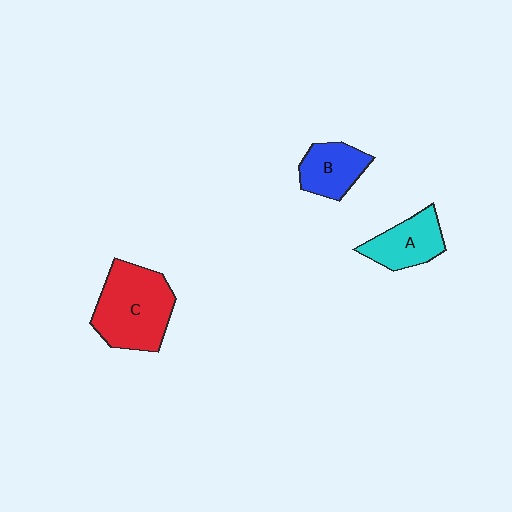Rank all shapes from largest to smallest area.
From largest to smallest: C (red), A (cyan), B (blue).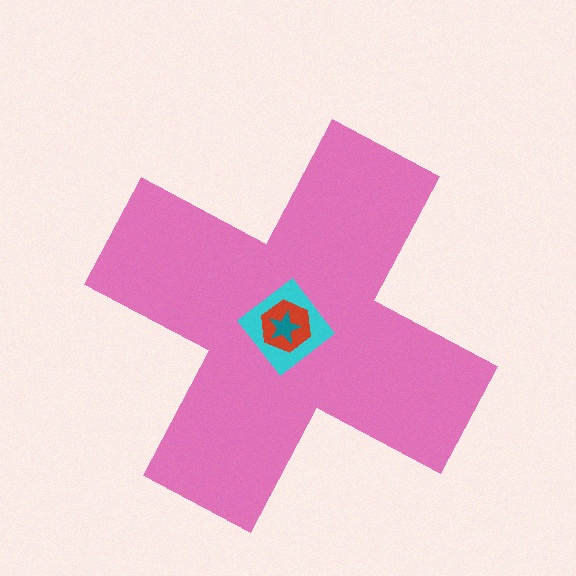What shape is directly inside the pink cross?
The cyan diamond.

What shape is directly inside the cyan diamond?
The red hexagon.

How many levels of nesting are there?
4.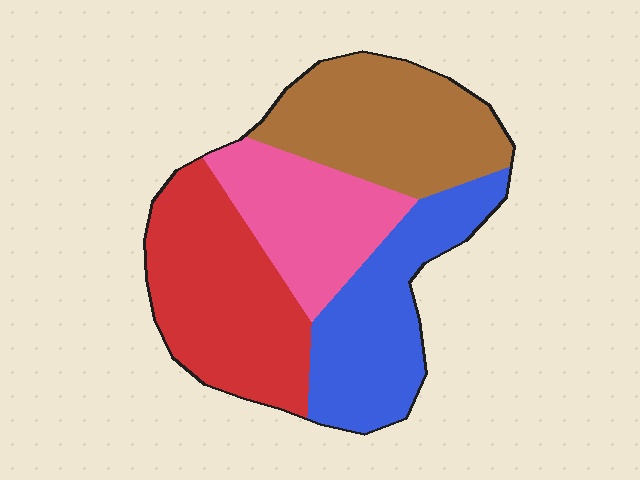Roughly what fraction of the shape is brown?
Brown covers 26% of the shape.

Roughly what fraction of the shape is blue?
Blue covers around 25% of the shape.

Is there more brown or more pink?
Brown.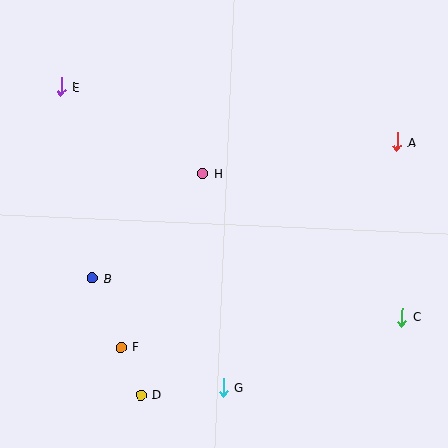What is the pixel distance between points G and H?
The distance between G and H is 215 pixels.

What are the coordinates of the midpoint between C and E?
The midpoint between C and E is at (231, 202).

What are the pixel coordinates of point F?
Point F is at (121, 347).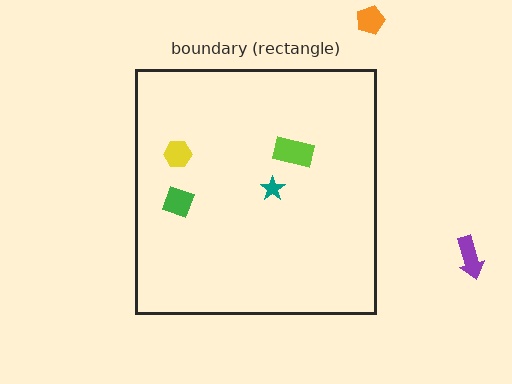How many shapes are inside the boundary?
4 inside, 2 outside.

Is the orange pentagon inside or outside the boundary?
Outside.